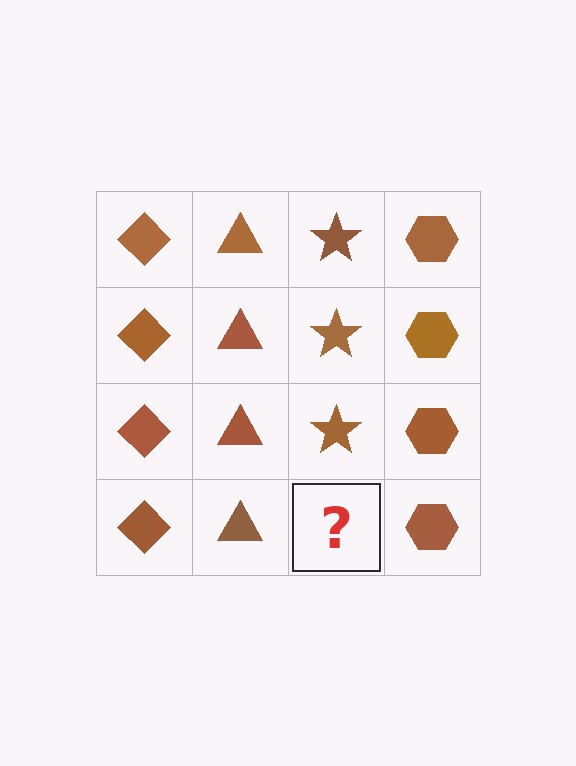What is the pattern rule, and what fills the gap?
The rule is that each column has a consistent shape. The gap should be filled with a brown star.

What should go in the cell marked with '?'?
The missing cell should contain a brown star.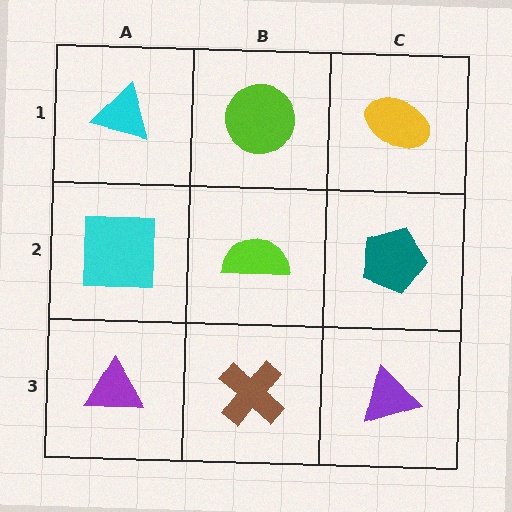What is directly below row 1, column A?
A cyan square.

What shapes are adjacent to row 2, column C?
A yellow ellipse (row 1, column C), a purple triangle (row 3, column C), a lime semicircle (row 2, column B).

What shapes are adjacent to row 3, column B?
A lime semicircle (row 2, column B), a purple triangle (row 3, column A), a purple triangle (row 3, column C).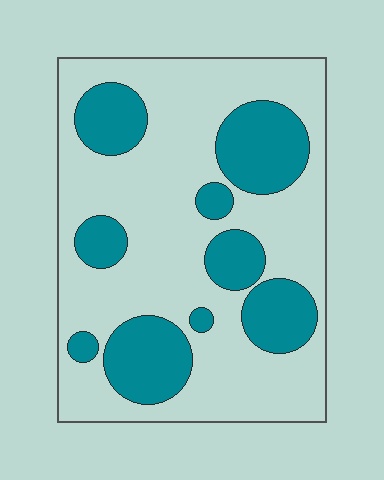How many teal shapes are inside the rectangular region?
9.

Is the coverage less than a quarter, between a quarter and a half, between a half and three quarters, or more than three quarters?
Between a quarter and a half.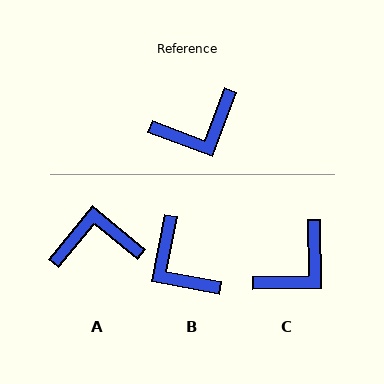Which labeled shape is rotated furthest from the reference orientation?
A, about 162 degrees away.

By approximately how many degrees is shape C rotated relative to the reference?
Approximately 21 degrees counter-clockwise.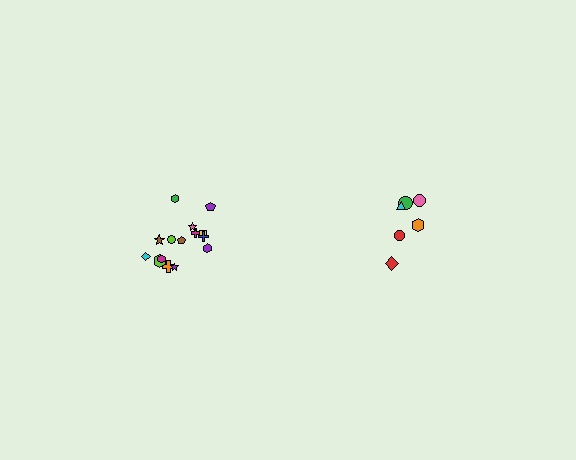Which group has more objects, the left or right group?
The left group.